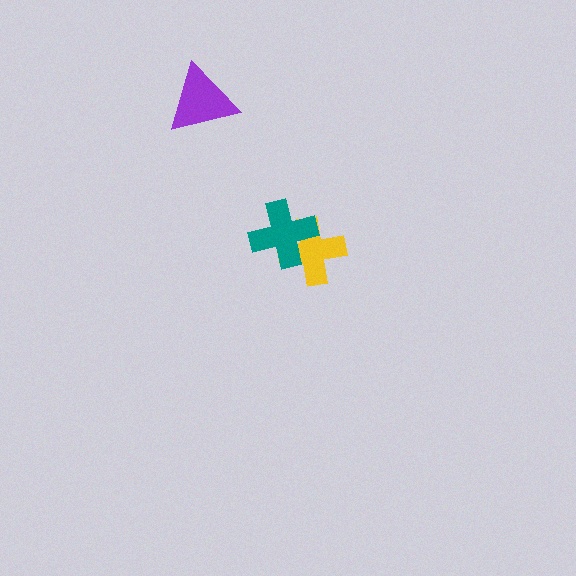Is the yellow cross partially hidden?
Yes, it is partially covered by another shape.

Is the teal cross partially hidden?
No, no other shape covers it.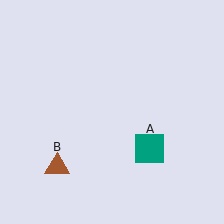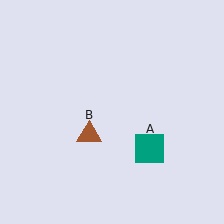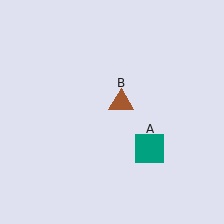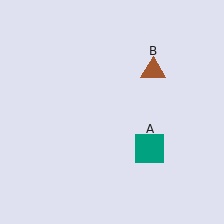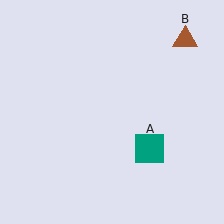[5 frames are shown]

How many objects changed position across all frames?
1 object changed position: brown triangle (object B).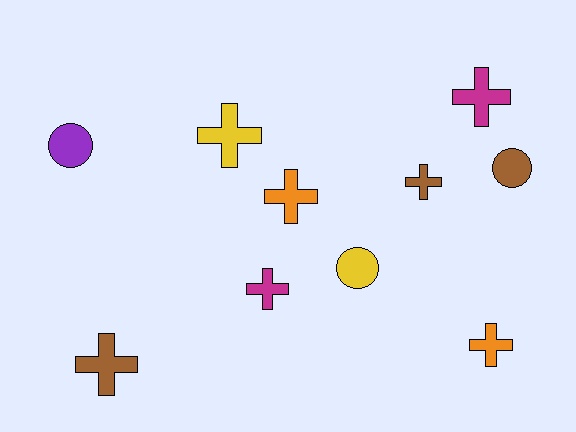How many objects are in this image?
There are 10 objects.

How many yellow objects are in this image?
There are 2 yellow objects.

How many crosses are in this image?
There are 7 crosses.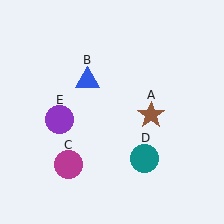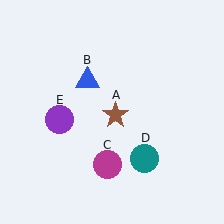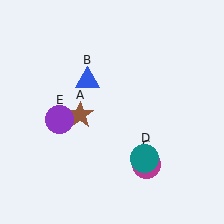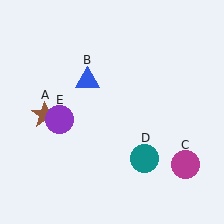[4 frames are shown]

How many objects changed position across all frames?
2 objects changed position: brown star (object A), magenta circle (object C).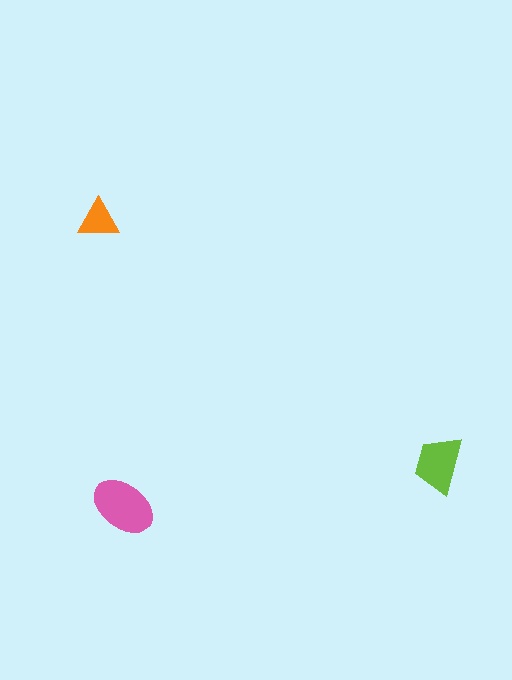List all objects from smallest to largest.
The orange triangle, the lime trapezoid, the pink ellipse.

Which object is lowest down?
The pink ellipse is bottommost.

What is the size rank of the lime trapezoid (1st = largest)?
2nd.